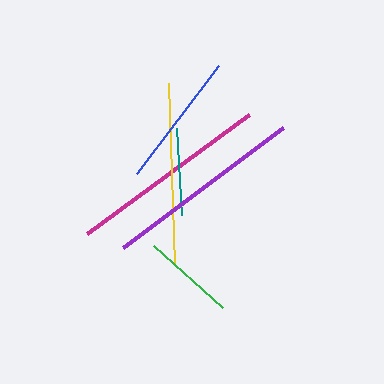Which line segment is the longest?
The magenta line is the longest at approximately 200 pixels.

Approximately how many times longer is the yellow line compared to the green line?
The yellow line is approximately 2.0 times the length of the green line.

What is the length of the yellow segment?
The yellow segment is approximately 182 pixels long.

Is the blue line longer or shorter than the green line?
The blue line is longer than the green line.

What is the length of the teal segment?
The teal segment is approximately 87 pixels long.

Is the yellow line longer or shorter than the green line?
The yellow line is longer than the green line.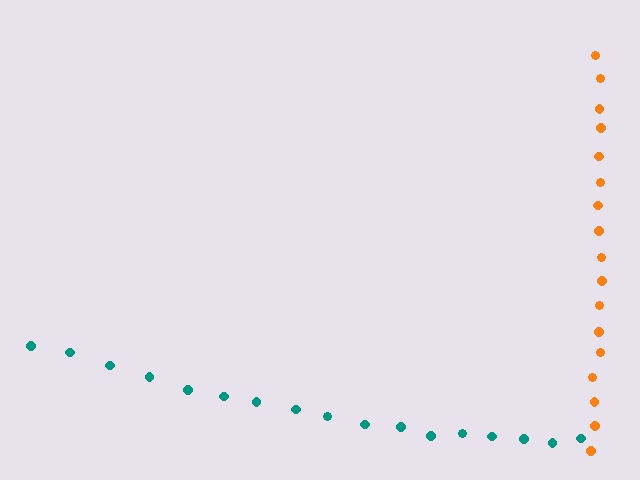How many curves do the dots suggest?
There are 2 distinct paths.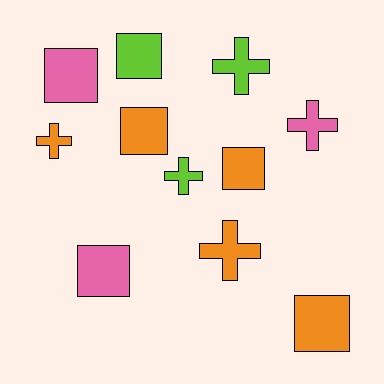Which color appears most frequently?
Orange, with 5 objects.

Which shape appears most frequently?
Square, with 6 objects.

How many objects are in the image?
There are 11 objects.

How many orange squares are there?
There are 3 orange squares.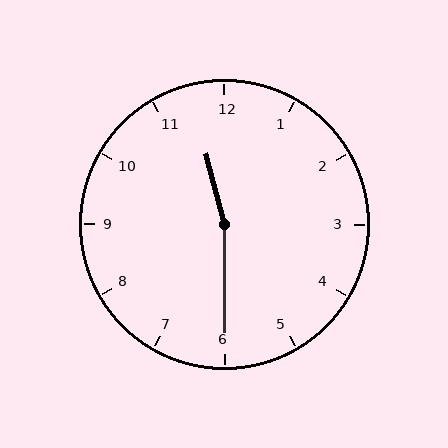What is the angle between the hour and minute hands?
Approximately 165 degrees.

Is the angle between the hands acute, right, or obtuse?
It is obtuse.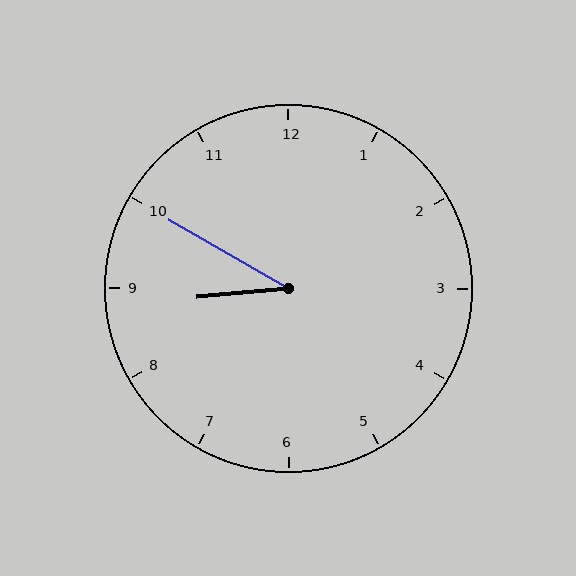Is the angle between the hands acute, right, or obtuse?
It is acute.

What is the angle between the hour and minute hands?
Approximately 35 degrees.